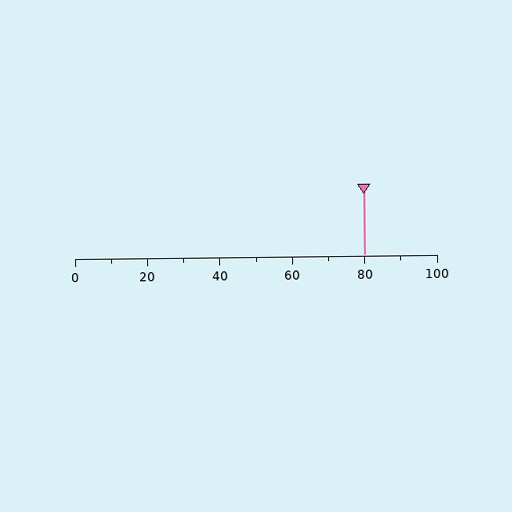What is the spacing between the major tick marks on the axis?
The major ticks are spaced 20 apart.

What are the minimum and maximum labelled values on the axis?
The axis runs from 0 to 100.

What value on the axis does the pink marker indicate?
The marker indicates approximately 80.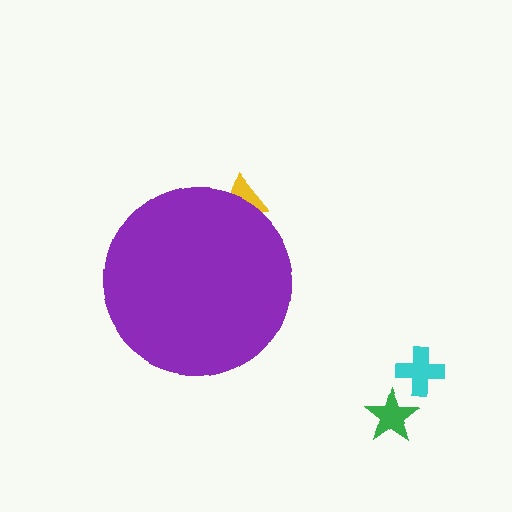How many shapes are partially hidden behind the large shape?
1 shape is partially hidden.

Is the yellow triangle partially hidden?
Yes, the yellow triangle is partially hidden behind the purple circle.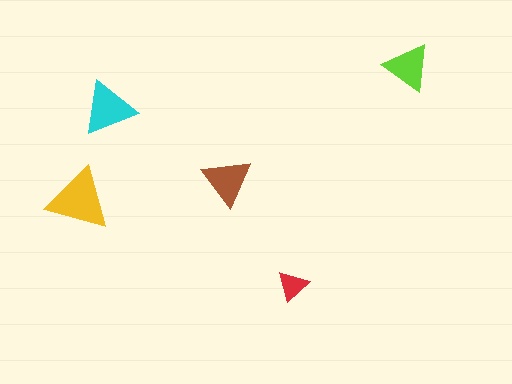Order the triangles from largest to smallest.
the yellow one, the cyan one, the brown one, the lime one, the red one.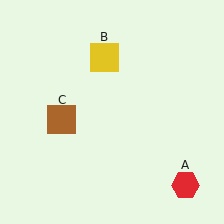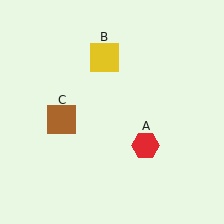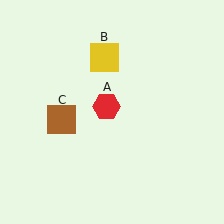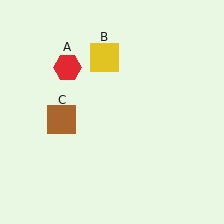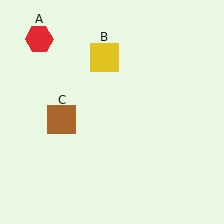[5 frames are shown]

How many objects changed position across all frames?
1 object changed position: red hexagon (object A).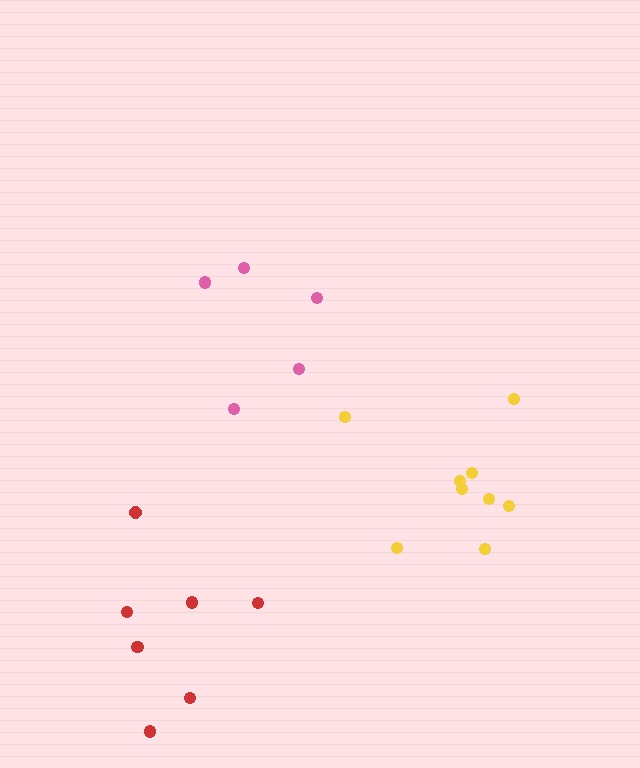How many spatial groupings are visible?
There are 3 spatial groupings.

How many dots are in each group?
Group 1: 7 dots, Group 2: 9 dots, Group 3: 5 dots (21 total).